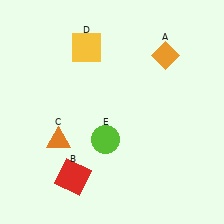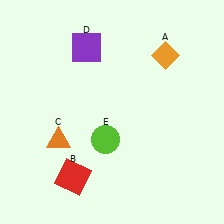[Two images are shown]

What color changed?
The square (D) changed from yellow in Image 1 to purple in Image 2.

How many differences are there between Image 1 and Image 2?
There is 1 difference between the two images.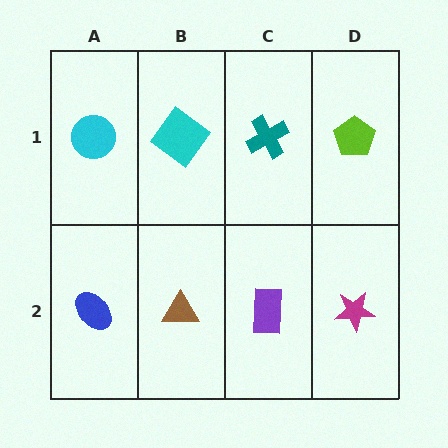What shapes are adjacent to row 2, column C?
A teal cross (row 1, column C), a brown triangle (row 2, column B), a magenta star (row 2, column D).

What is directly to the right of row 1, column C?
A lime pentagon.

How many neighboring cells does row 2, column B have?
3.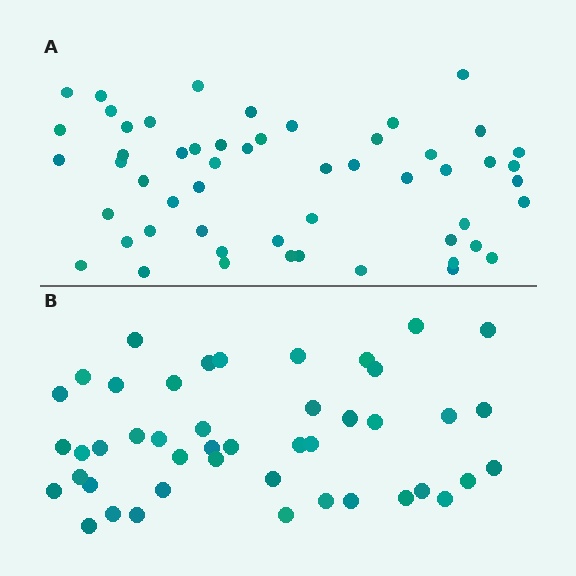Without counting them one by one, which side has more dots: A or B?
Region A (the top region) has more dots.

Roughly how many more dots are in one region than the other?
Region A has roughly 8 or so more dots than region B.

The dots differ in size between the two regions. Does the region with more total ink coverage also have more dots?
No. Region B has more total ink coverage because its dots are larger, but region A actually contains more individual dots. Total area can be misleading — the number of items is what matters here.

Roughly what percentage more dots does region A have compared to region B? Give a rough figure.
About 20% more.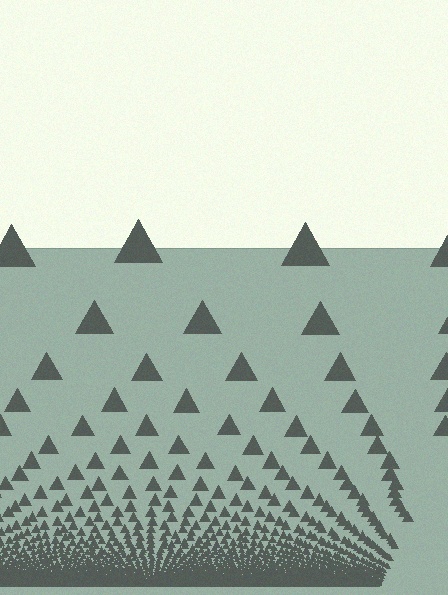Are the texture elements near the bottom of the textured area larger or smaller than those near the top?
Smaller. The gradient is inverted — elements near the bottom are smaller and denser.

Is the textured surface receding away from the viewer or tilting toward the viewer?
The surface appears to tilt toward the viewer. Texture elements get larger and sparser toward the top.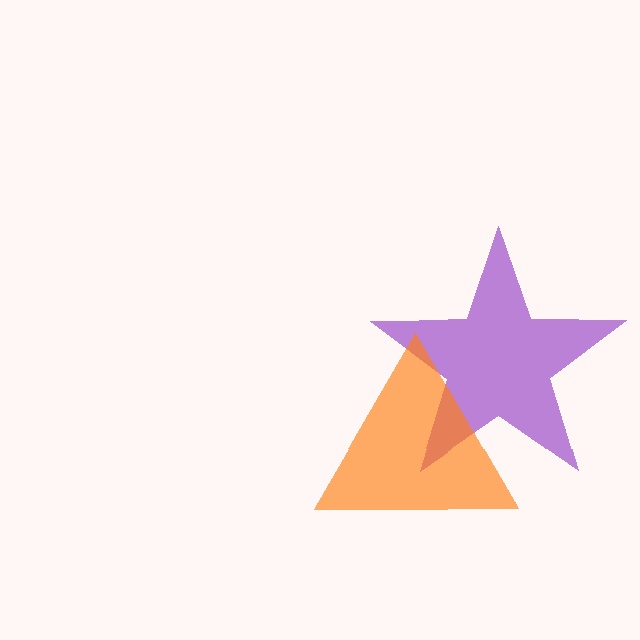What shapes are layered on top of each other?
The layered shapes are: a purple star, an orange triangle.